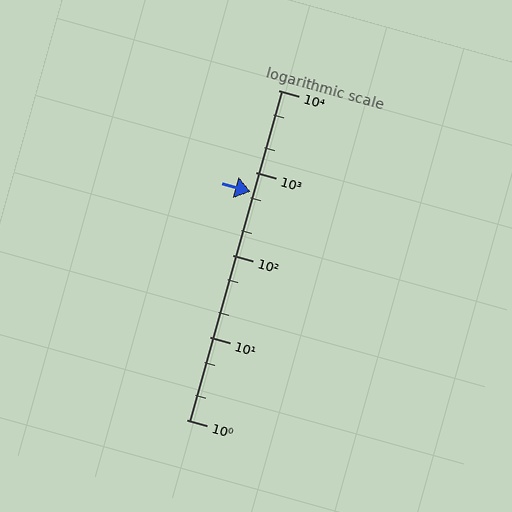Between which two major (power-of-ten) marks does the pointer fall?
The pointer is between 100 and 1000.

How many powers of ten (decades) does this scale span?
The scale spans 4 decades, from 1 to 10000.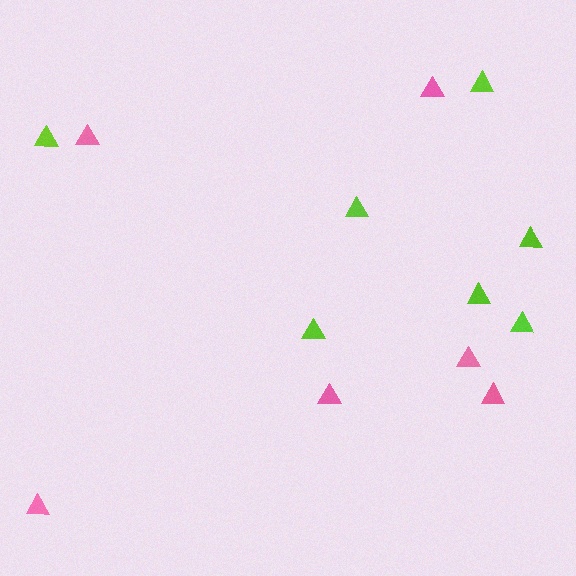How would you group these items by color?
There are 2 groups: one group of pink triangles (6) and one group of lime triangles (7).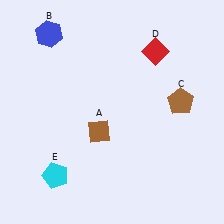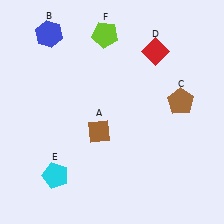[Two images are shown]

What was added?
A lime pentagon (F) was added in Image 2.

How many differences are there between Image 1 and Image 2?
There is 1 difference between the two images.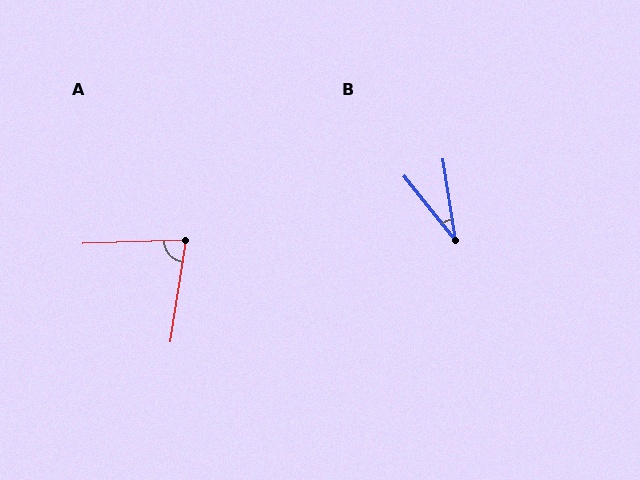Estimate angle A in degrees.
Approximately 79 degrees.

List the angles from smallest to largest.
B (30°), A (79°).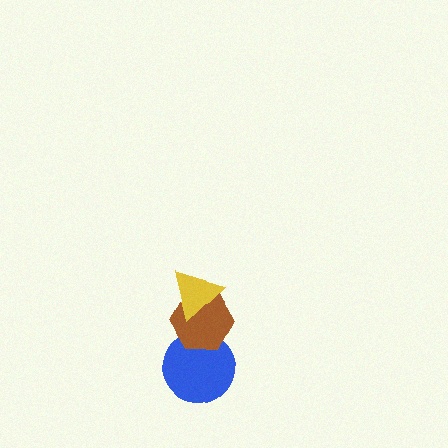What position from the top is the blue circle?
The blue circle is 3rd from the top.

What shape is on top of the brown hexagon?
The yellow triangle is on top of the brown hexagon.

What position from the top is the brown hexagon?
The brown hexagon is 2nd from the top.